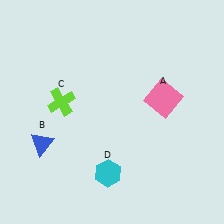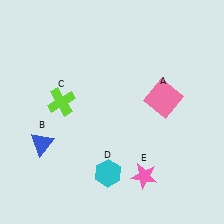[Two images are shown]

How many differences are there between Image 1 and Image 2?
There is 1 difference between the two images.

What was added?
A pink star (E) was added in Image 2.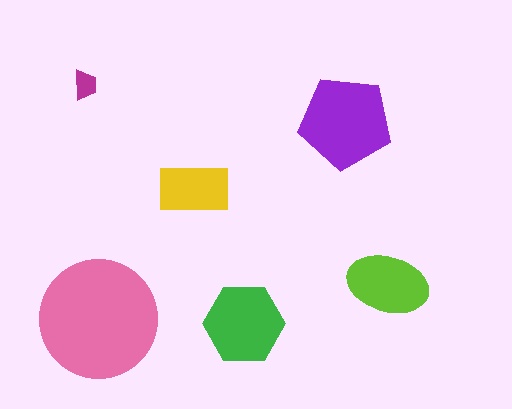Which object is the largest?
The pink circle.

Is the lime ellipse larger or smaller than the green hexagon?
Smaller.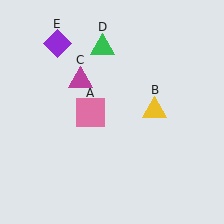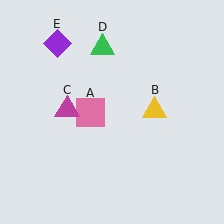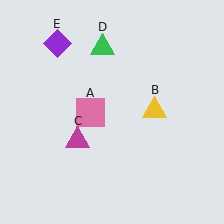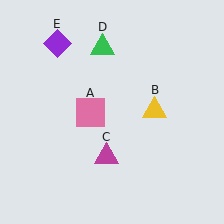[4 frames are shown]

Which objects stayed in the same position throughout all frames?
Pink square (object A) and yellow triangle (object B) and green triangle (object D) and purple diamond (object E) remained stationary.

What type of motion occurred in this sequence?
The magenta triangle (object C) rotated counterclockwise around the center of the scene.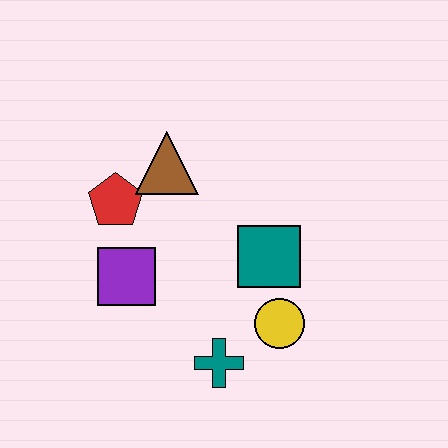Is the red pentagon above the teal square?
Yes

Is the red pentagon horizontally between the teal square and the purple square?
No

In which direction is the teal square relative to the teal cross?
The teal square is above the teal cross.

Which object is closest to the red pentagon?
The brown triangle is closest to the red pentagon.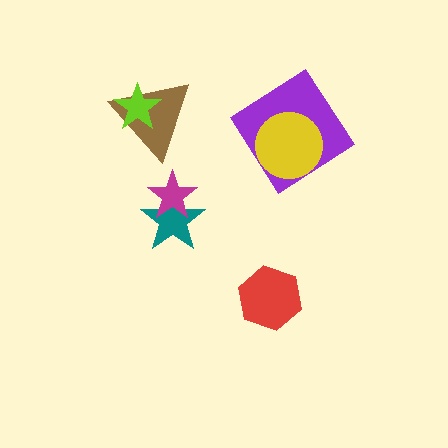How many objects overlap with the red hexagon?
0 objects overlap with the red hexagon.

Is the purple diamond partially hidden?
Yes, it is partially covered by another shape.